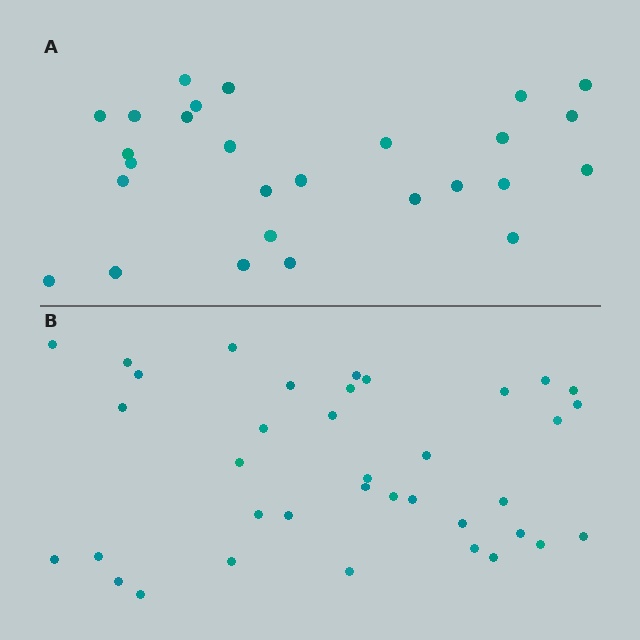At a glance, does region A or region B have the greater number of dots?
Region B (the bottom region) has more dots.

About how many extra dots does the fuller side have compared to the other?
Region B has roughly 10 or so more dots than region A.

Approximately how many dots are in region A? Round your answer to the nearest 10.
About 30 dots. (The exact count is 27, which rounds to 30.)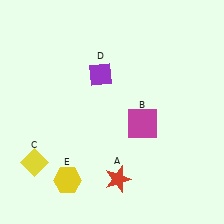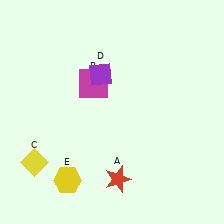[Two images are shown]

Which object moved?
The magenta square (B) moved left.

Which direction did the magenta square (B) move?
The magenta square (B) moved left.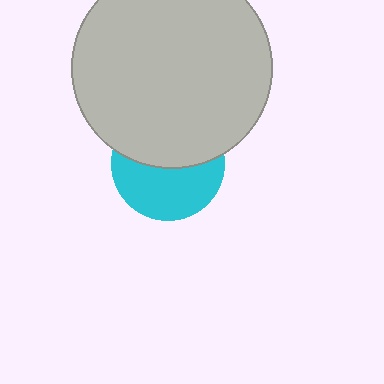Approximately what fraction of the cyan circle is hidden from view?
Roughly 50% of the cyan circle is hidden behind the light gray circle.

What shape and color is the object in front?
The object in front is a light gray circle.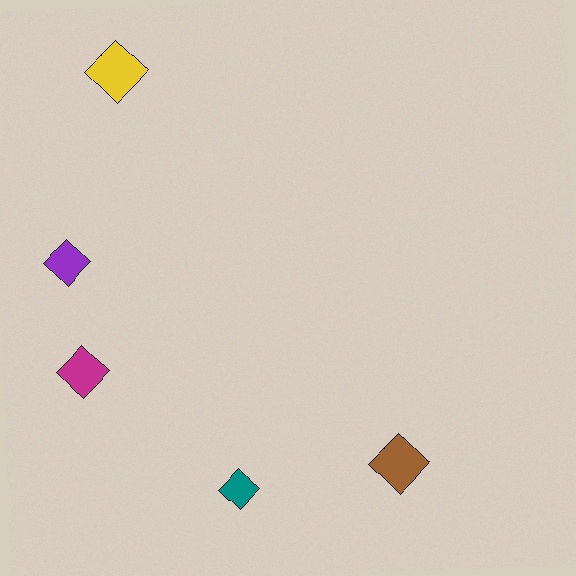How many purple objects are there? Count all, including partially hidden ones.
There is 1 purple object.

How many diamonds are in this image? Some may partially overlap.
There are 5 diamonds.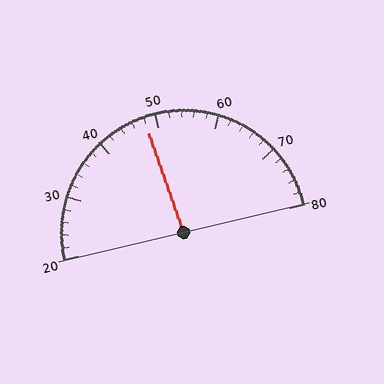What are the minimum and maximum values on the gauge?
The gauge ranges from 20 to 80.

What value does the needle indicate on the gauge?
The needle indicates approximately 48.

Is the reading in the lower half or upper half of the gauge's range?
The reading is in the lower half of the range (20 to 80).